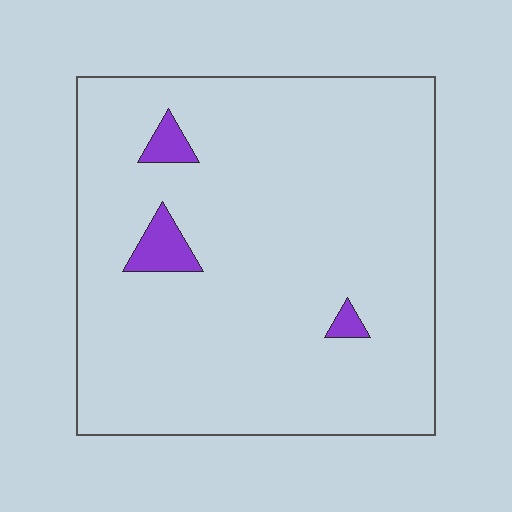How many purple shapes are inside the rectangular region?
3.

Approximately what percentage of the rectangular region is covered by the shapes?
Approximately 5%.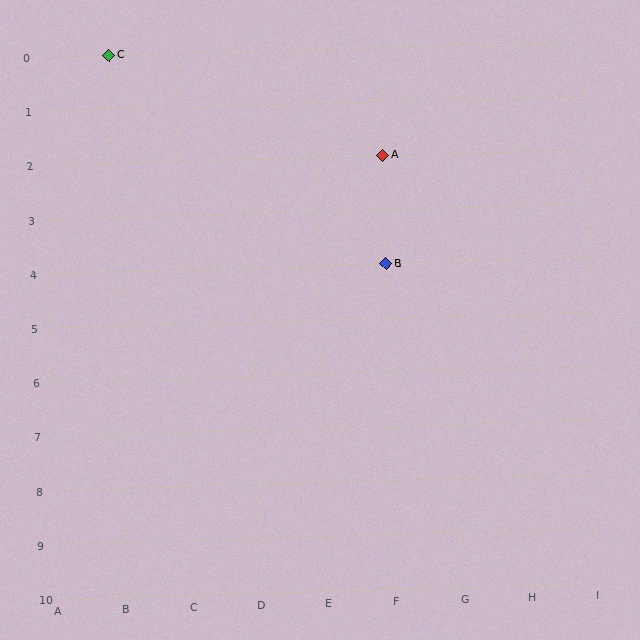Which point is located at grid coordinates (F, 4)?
Point B is at (F, 4).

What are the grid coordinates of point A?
Point A is at grid coordinates (F, 2).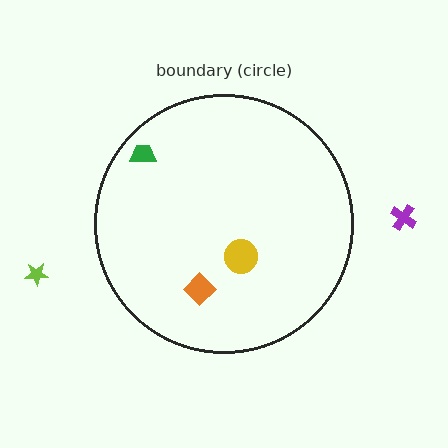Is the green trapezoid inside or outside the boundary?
Inside.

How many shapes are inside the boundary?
3 inside, 2 outside.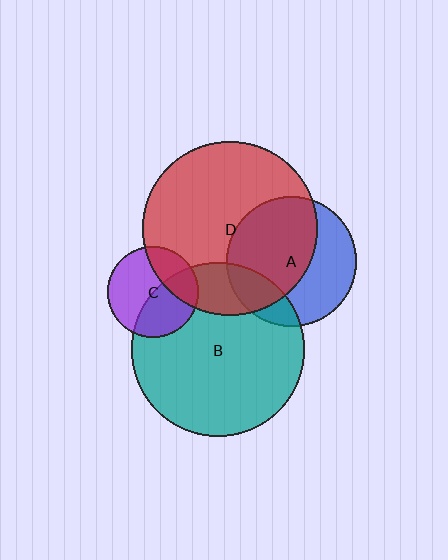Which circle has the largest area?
Circle D (red).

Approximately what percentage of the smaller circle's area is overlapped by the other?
Approximately 30%.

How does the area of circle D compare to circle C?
Approximately 3.7 times.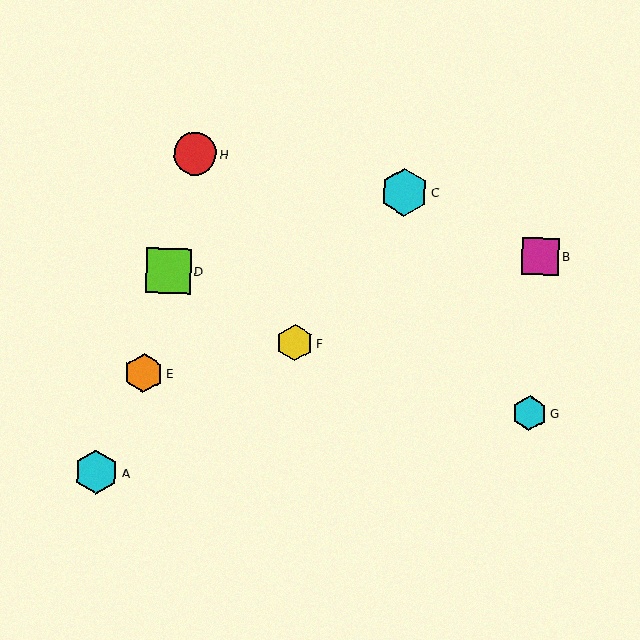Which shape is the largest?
The cyan hexagon (labeled C) is the largest.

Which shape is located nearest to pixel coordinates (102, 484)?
The cyan hexagon (labeled A) at (96, 472) is nearest to that location.